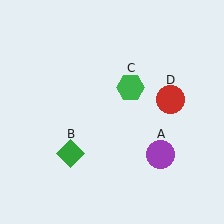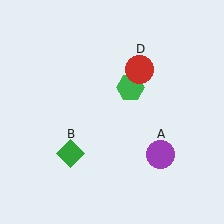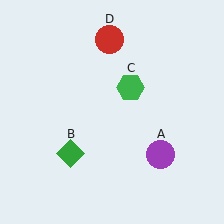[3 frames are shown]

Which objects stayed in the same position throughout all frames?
Purple circle (object A) and green diamond (object B) and green hexagon (object C) remained stationary.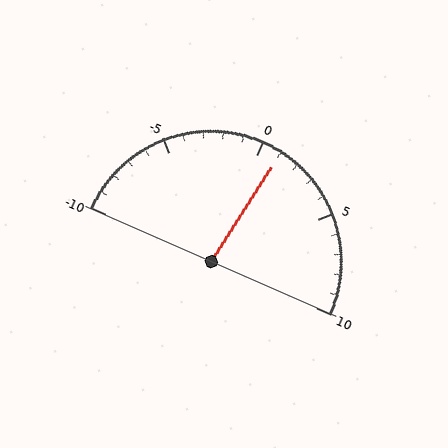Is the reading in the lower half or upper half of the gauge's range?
The reading is in the upper half of the range (-10 to 10).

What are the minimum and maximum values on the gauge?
The gauge ranges from -10 to 10.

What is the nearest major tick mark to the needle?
The nearest major tick mark is 0.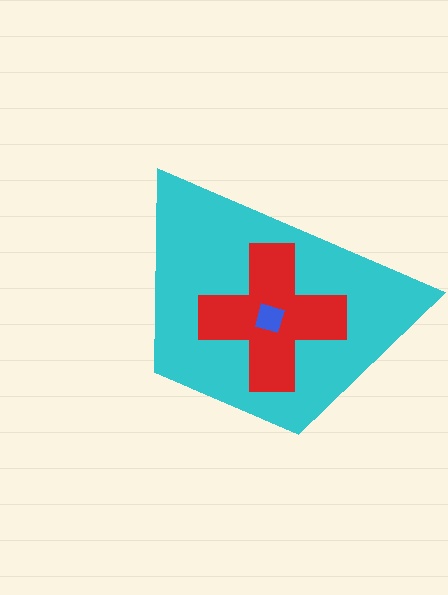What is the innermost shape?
The blue square.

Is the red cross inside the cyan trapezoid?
Yes.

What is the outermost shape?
The cyan trapezoid.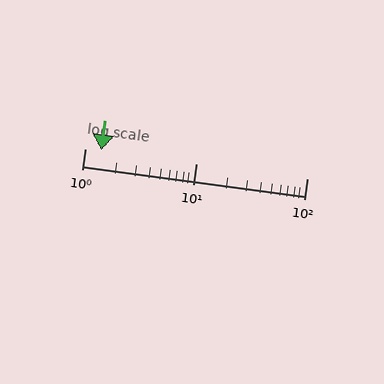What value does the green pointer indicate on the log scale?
The pointer indicates approximately 1.4.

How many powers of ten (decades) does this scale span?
The scale spans 2 decades, from 1 to 100.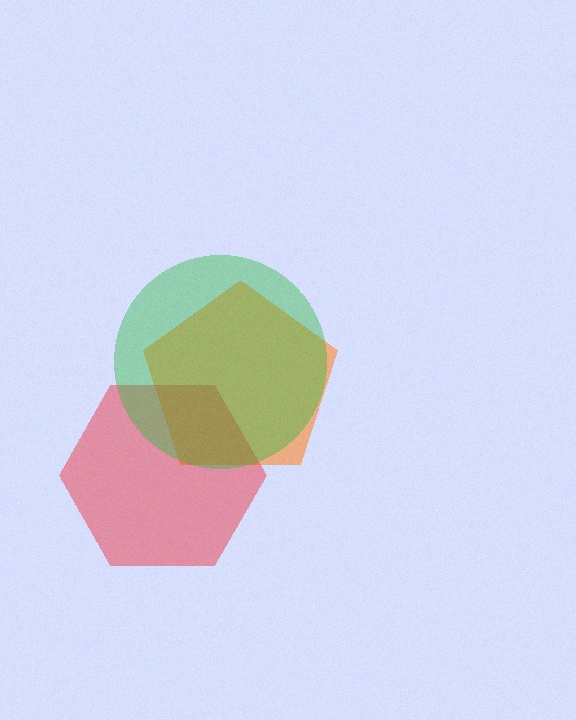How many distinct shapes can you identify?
There are 3 distinct shapes: an orange pentagon, a red hexagon, a green circle.